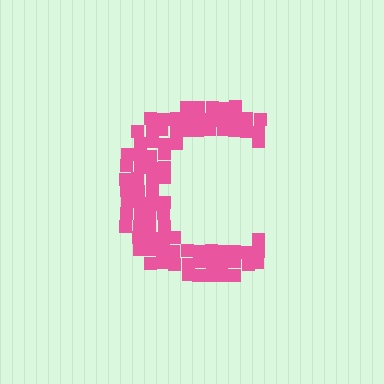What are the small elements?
The small elements are squares.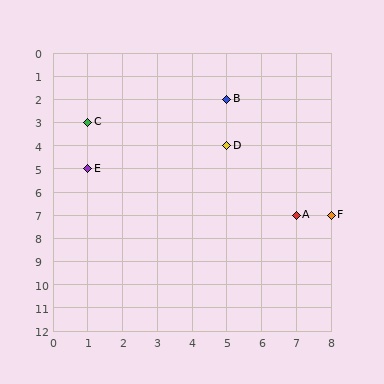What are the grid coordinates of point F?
Point F is at grid coordinates (8, 7).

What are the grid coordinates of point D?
Point D is at grid coordinates (5, 4).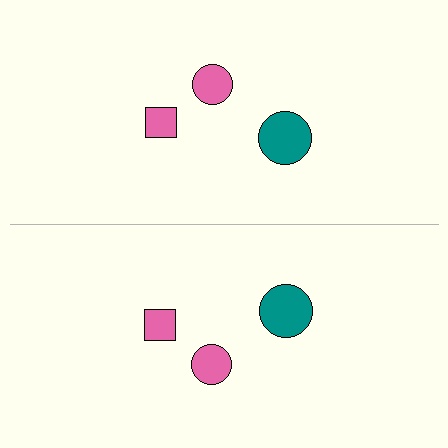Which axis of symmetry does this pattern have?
The pattern has a horizontal axis of symmetry running through the center of the image.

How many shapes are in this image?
There are 6 shapes in this image.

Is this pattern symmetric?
Yes, this pattern has bilateral (reflection) symmetry.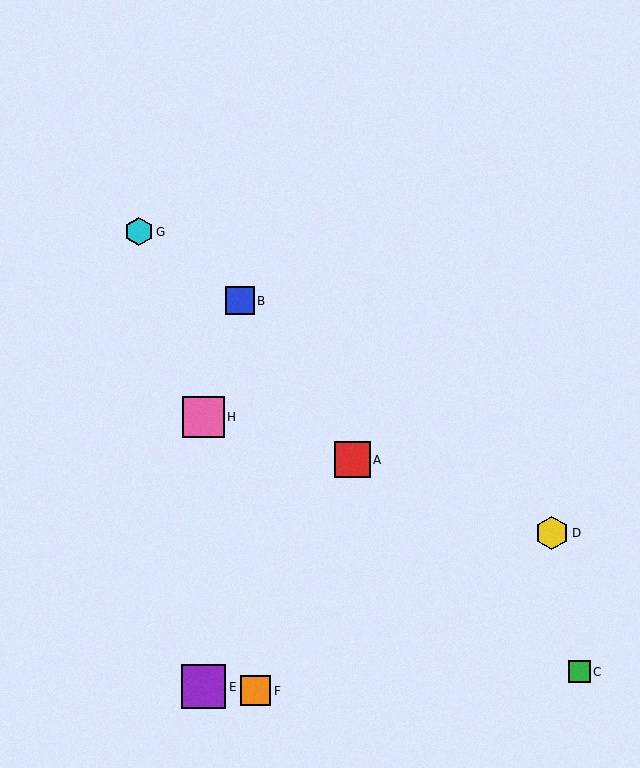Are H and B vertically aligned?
No, H is at x≈204 and B is at x≈240.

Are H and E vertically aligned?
Yes, both are at x≈204.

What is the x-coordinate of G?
Object G is at x≈139.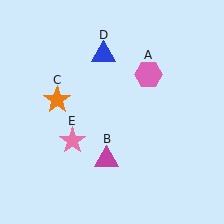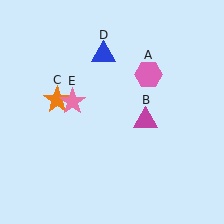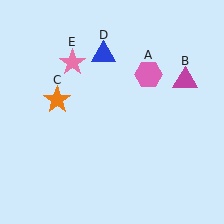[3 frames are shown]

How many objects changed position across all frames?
2 objects changed position: magenta triangle (object B), pink star (object E).